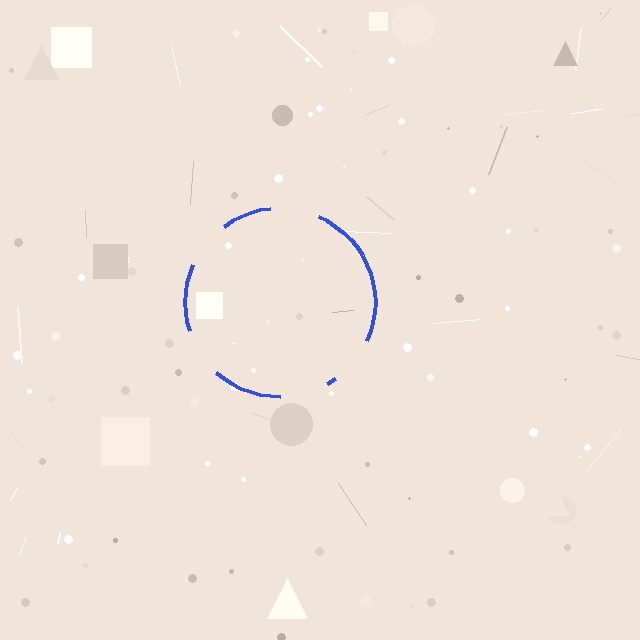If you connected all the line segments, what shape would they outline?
They would outline a circle.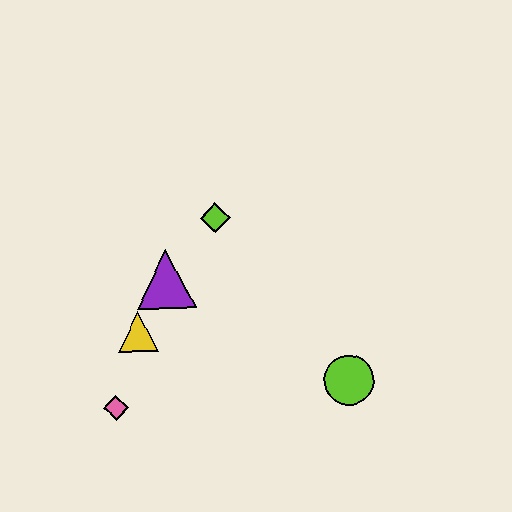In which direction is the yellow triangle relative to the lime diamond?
The yellow triangle is below the lime diamond.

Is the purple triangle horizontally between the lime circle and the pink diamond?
Yes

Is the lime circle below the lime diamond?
Yes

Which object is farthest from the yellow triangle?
The lime circle is farthest from the yellow triangle.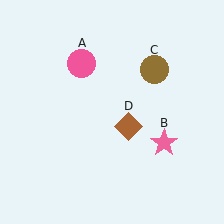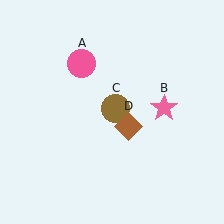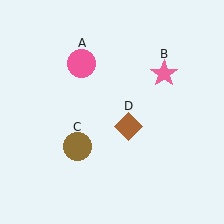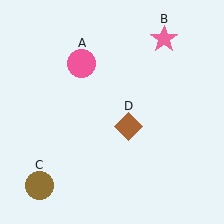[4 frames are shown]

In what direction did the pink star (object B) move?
The pink star (object B) moved up.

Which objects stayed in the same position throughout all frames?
Pink circle (object A) and brown diamond (object D) remained stationary.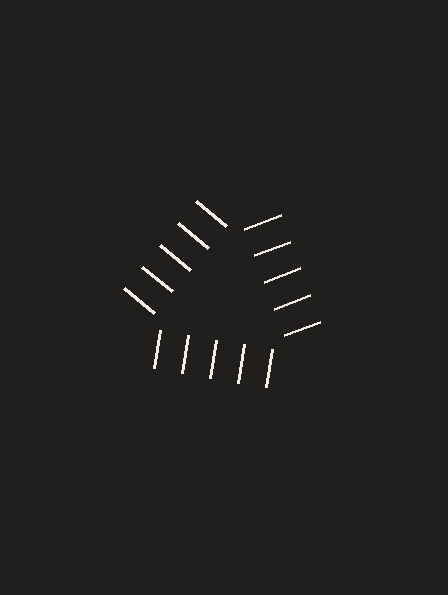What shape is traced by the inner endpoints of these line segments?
An illusory triangle — the line segments terminate on its edges but no continuous stroke is drawn.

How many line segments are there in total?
15 — 5 along each of the 3 edges.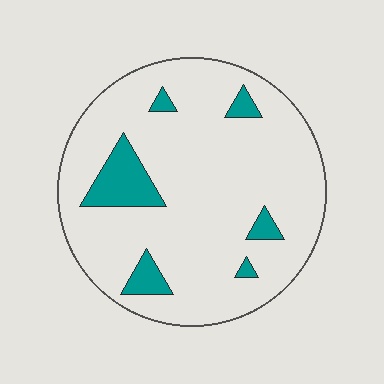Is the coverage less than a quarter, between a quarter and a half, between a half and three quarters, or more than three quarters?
Less than a quarter.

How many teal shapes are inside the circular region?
6.